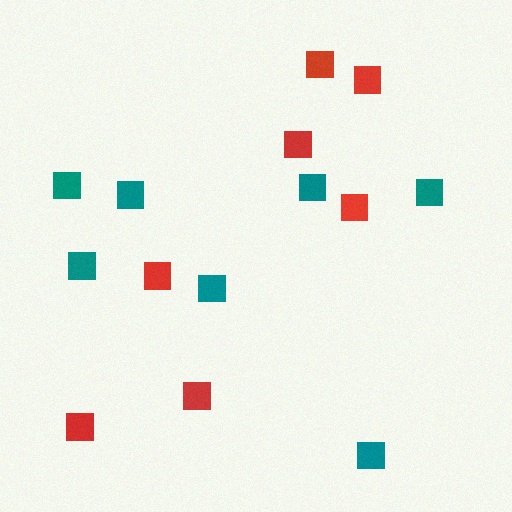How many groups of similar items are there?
There are 2 groups: one group of red squares (7) and one group of teal squares (7).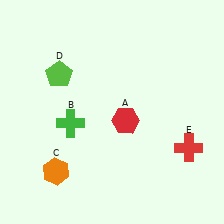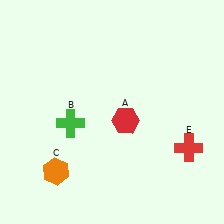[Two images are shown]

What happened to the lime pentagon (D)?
The lime pentagon (D) was removed in Image 2. It was in the top-left area of Image 1.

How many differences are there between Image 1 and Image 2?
There is 1 difference between the two images.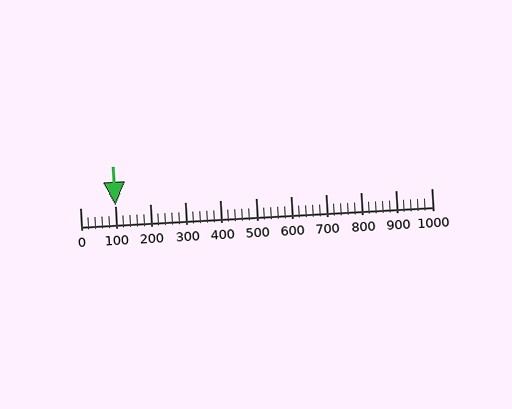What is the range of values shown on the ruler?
The ruler shows values from 0 to 1000.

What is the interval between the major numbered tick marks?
The major tick marks are spaced 100 units apart.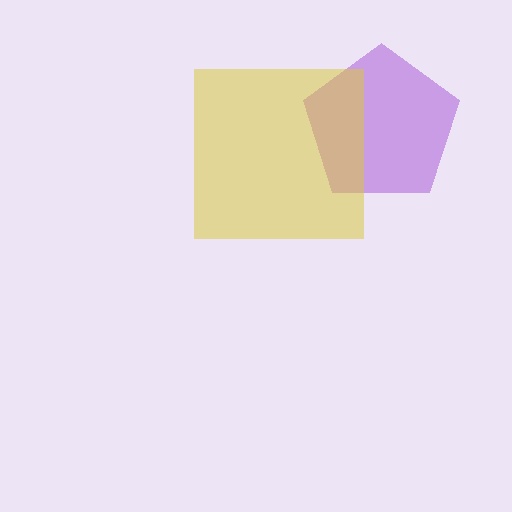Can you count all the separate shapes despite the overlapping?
Yes, there are 2 separate shapes.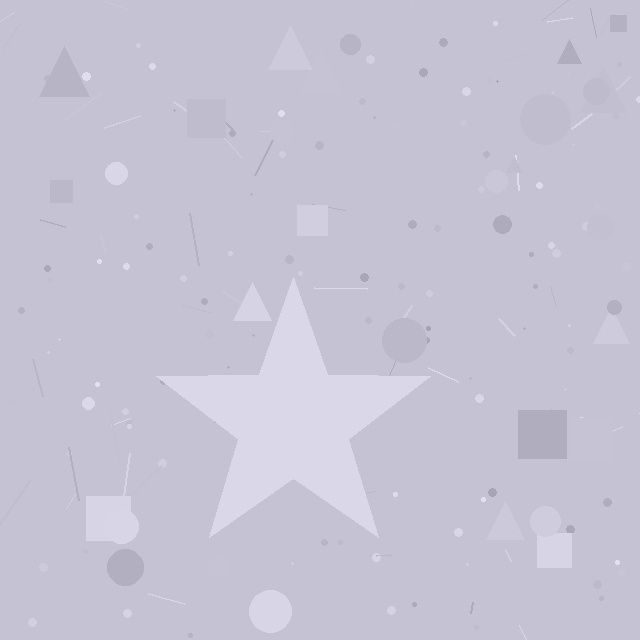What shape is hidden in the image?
A star is hidden in the image.